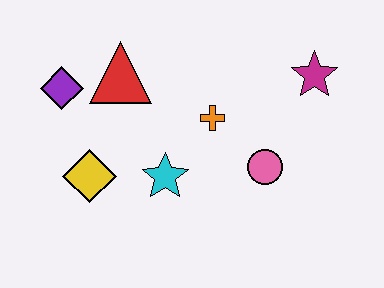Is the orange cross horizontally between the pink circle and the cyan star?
Yes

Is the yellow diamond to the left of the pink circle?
Yes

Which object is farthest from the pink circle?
The purple diamond is farthest from the pink circle.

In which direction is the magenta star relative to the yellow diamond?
The magenta star is to the right of the yellow diamond.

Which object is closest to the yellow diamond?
The cyan star is closest to the yellow diamond.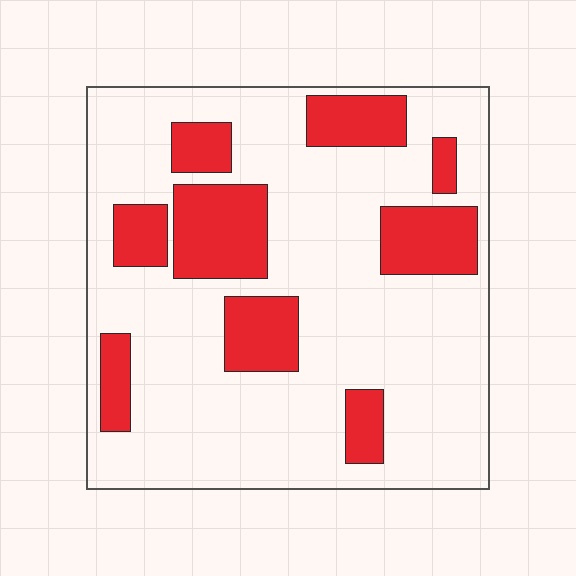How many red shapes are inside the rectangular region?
9.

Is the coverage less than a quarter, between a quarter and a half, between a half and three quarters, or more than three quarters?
Less than a quarter.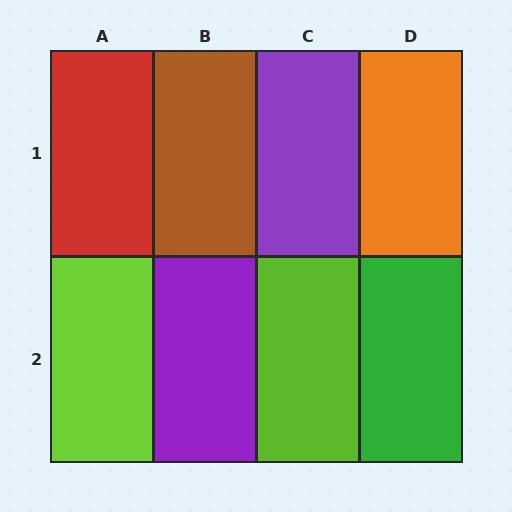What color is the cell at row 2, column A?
Lime.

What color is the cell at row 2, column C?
Lime.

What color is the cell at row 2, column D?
Green.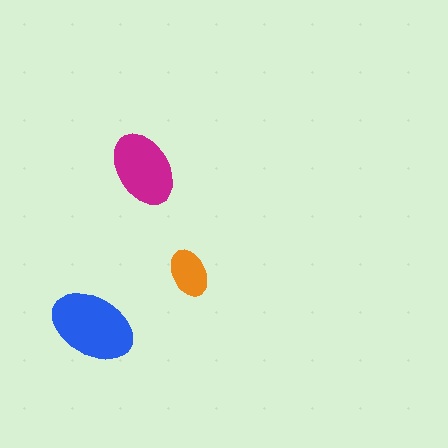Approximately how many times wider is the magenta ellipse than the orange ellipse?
About 1.5 times wider.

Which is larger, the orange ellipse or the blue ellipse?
The blue one.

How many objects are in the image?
There are 3 objects in the image.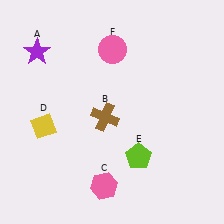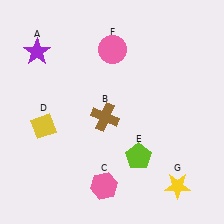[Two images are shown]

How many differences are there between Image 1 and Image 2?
There is 1 difference between the two images.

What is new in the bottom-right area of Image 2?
A yellow star (G) was added in the bottom-right area of Image 2.